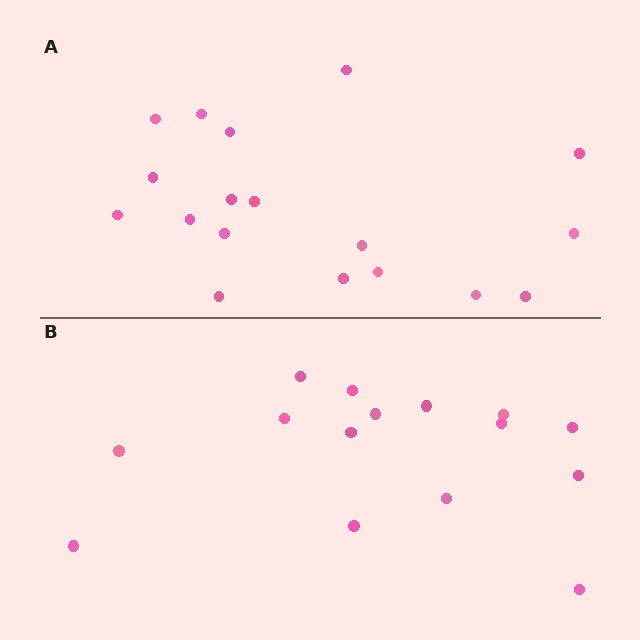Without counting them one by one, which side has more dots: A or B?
Region A (the top region) has more dots.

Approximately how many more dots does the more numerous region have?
Region A has just a few more — roughly 2 or 3 more dots than region B.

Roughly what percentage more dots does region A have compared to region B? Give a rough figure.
About 20% more.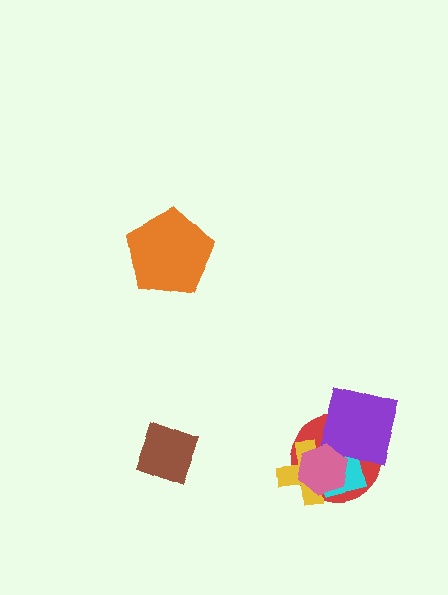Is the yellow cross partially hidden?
Yes, it is partially covered by another shape.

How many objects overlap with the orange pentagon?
0 objects overlap with the orange pentagon.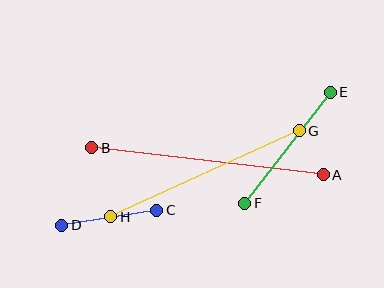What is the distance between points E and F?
The distance is approximately 140 pixels.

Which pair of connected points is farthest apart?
Points A and B are farthest apart.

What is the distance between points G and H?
The distance is approximately 207 pixels.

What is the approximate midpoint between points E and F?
The midpoint is at approximately (287, 148) pixels.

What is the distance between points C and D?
The distance is approximately 96 pixels.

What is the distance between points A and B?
The distance is approximately 233 pixels.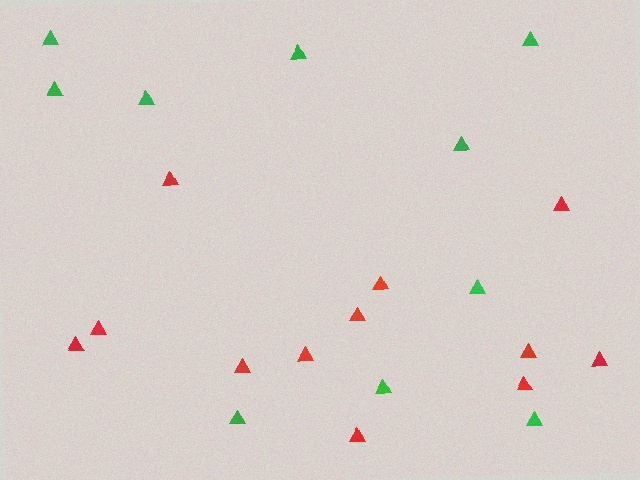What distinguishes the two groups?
There are 2 groups: one group of green triangles (10) and one group of red triangles (12).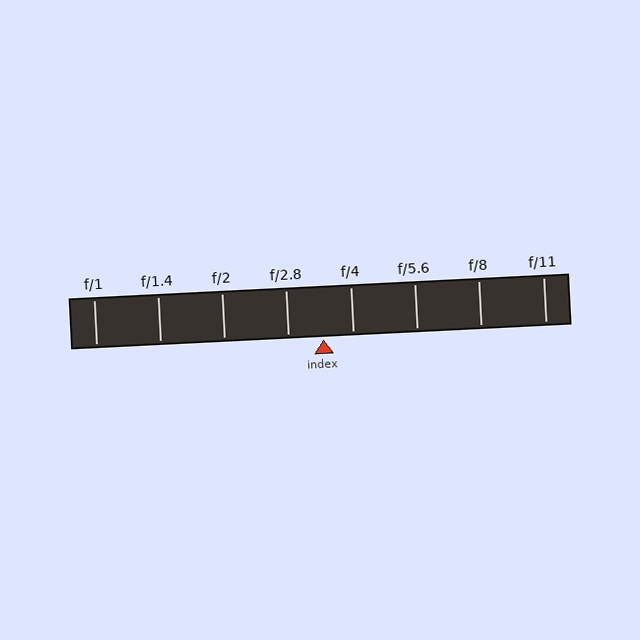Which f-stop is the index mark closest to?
The index mark is closest to f/4.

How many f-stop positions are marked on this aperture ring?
There are 8 f-stop positions marked.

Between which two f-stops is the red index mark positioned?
The index mark is between f/2.8 and f/4.